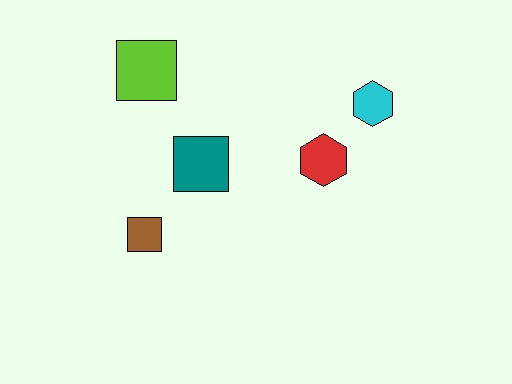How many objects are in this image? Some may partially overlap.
There are 5 objects.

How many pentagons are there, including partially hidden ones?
There are no pentagons.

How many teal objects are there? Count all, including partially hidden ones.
There is 1 teal object.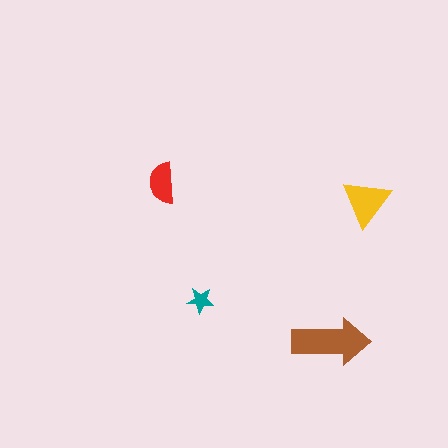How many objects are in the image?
There are 4 objects in the image.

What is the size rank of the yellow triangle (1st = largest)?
2nd.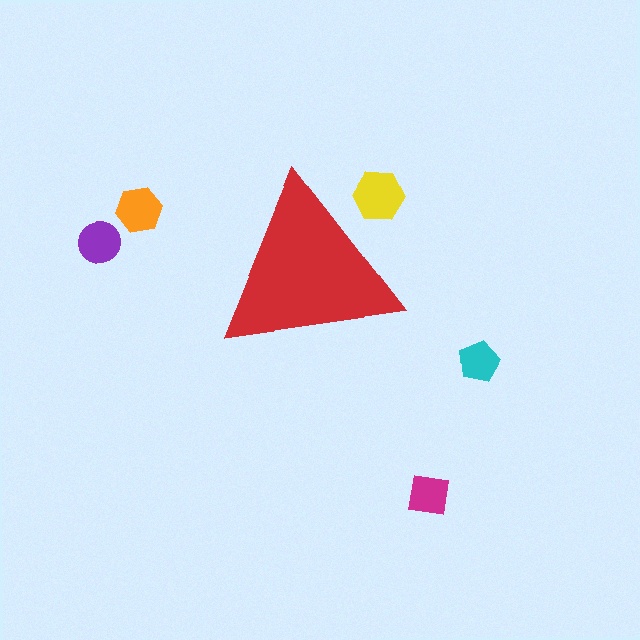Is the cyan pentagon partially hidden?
No, the cyan pentagon is fully visible.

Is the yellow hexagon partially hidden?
Yes, the yellow hexagon is partially hidden behind the red triangle.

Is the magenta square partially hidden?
No, the magenta square is fully visible.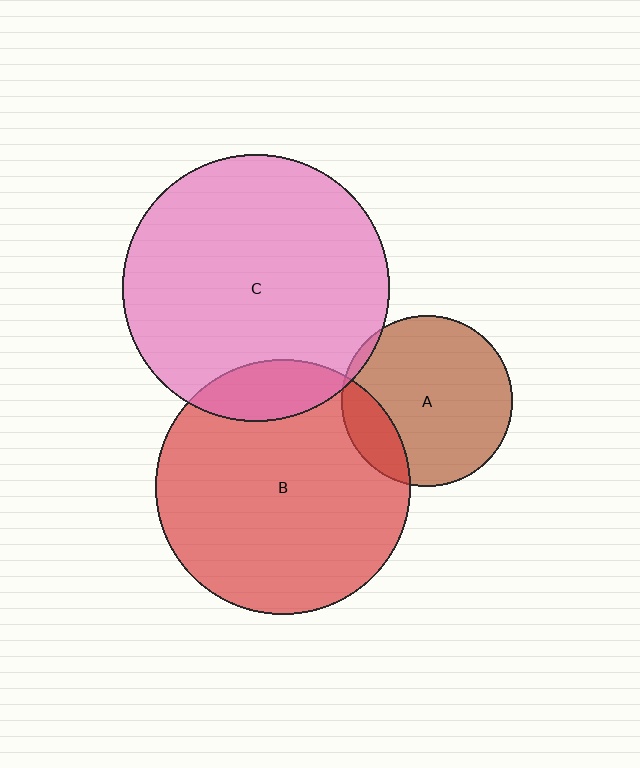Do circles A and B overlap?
Yes.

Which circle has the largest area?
Circle C (pink).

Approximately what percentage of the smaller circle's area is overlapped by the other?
Approximately 20%.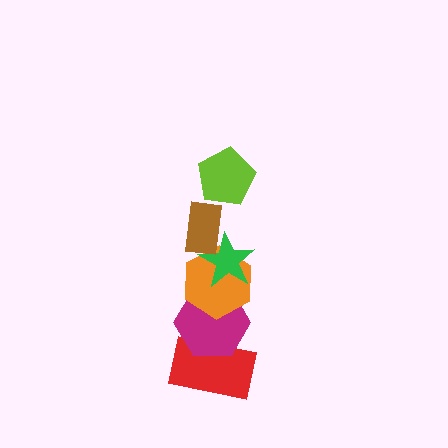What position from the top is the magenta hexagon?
The magenta hexagon is 5th from the top.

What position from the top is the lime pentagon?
The lime pentagon is 1st from the top.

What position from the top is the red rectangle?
The red rectangle is 6th from the top.